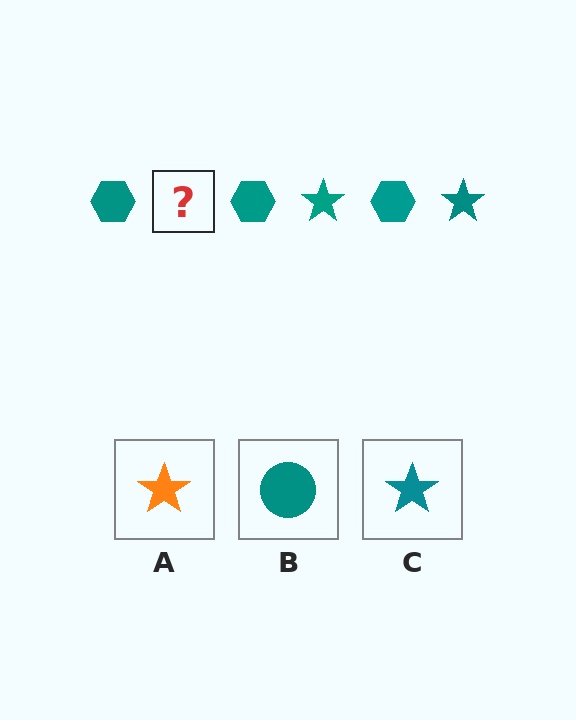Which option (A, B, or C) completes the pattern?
C.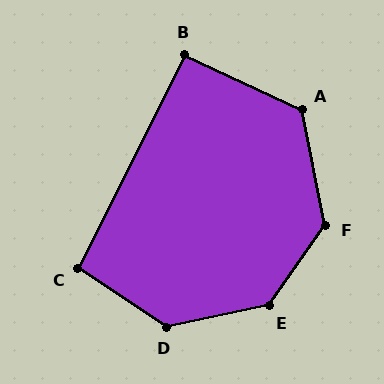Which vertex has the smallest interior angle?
B, at approximately 91 degrees.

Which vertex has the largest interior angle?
E, at approximately 137 degrees.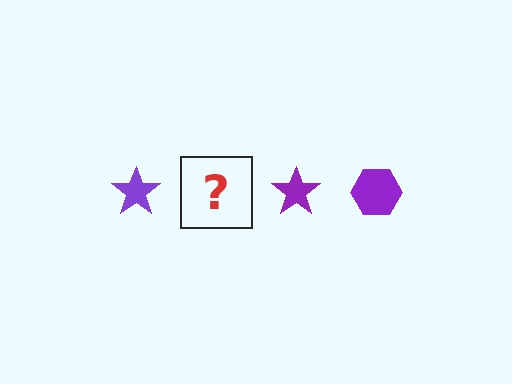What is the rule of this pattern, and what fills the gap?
The rule is that the pattern cycles through star, hexagon shapes in purple. The gap should be filled with a purple hexagon.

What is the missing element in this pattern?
The missing element is a purple hexagon.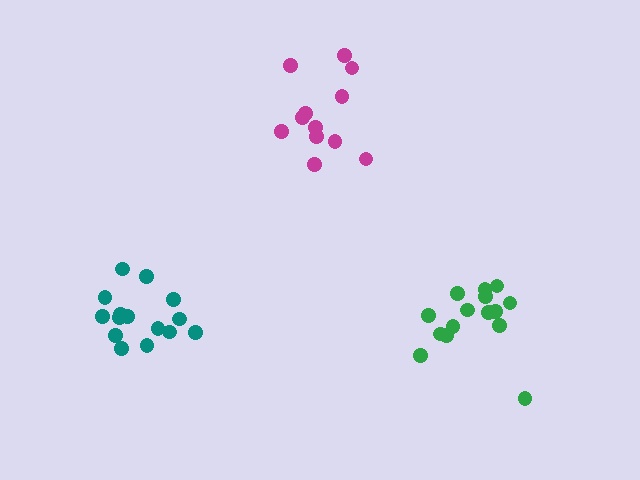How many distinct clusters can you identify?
There are 3 distinct clusters.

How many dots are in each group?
Group 1: 15 dots, Group 2: 12 dots, Group 3: 15 dots (42 total).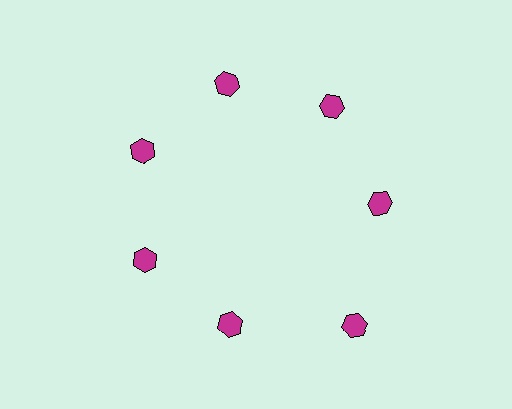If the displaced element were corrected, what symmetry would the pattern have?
It would have 7-fold rotational symmetry — the pattern would map onto itself every 51 degrees.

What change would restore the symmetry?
The symmetry would be restored by moving it inward, back onto the ring so that all 7 hexagons sit at equal angles and equal distance from the center.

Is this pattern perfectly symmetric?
No. The 7 magenta hexagons are arranged in a ring, but one element near the 5 o'clock position is pushed outward from the center, breaking the 7-fold rotational symmetry.